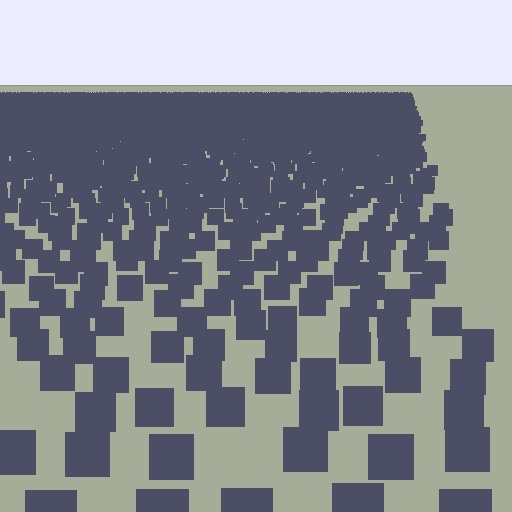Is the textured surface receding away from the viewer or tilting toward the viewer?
The surface is receding away from the viewer. Texture elements get smaller and denser toward the top.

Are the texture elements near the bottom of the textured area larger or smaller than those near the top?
Larger. Near the bottom, elements are closer to the viewer and appear at a bigger on-screen size.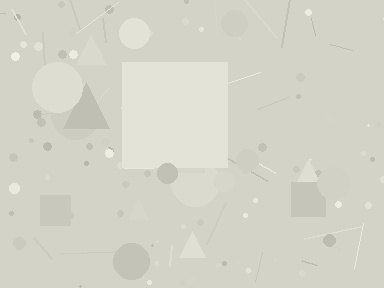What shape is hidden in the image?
A square is hidden in the image.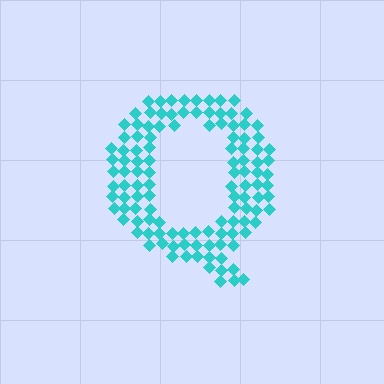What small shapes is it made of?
It is made of small diamonds.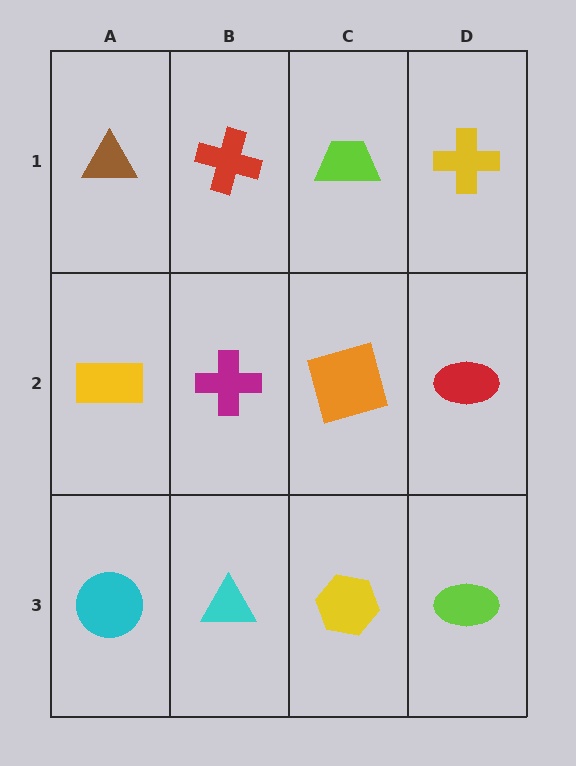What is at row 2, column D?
A red ellipse.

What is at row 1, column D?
A yellow cross.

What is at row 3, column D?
A lime ellipse.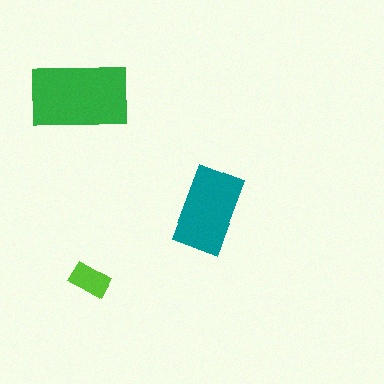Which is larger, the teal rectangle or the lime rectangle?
The teal one.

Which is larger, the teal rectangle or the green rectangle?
The green one.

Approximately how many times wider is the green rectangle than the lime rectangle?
About 2.5 times wider.